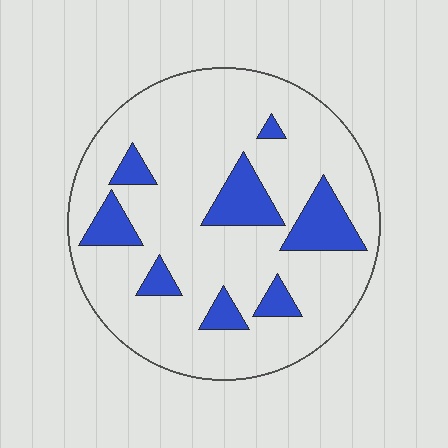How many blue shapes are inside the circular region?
8.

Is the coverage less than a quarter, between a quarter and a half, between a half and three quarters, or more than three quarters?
Less than a quarter.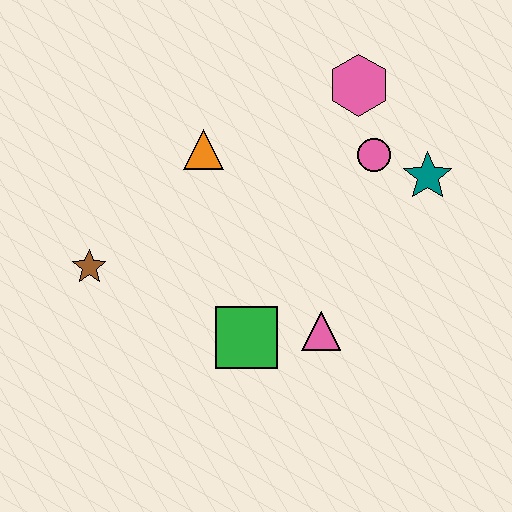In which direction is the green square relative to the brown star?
The green square is to the right of the brown star.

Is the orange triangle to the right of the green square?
No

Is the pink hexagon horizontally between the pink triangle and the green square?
No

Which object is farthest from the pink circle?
The brown star is farthest from the pink circle.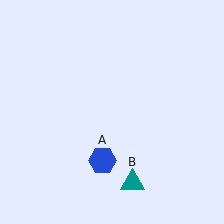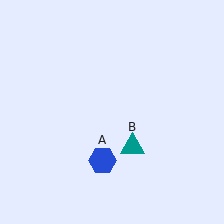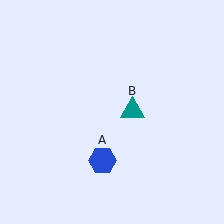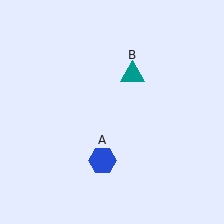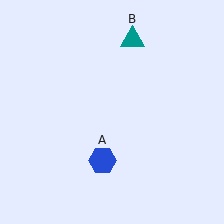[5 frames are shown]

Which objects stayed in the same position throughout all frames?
Blue hexagon (object A) remained stationary.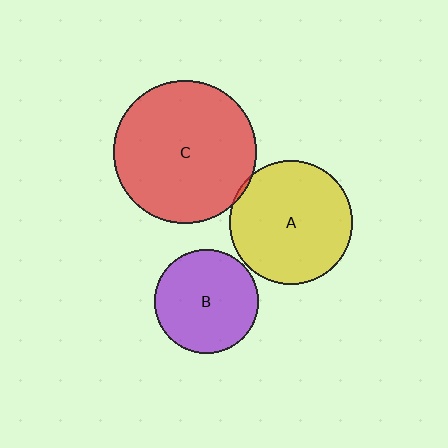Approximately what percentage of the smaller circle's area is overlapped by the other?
Approximately 5%.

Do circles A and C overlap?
Yes.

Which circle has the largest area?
Circle C (red).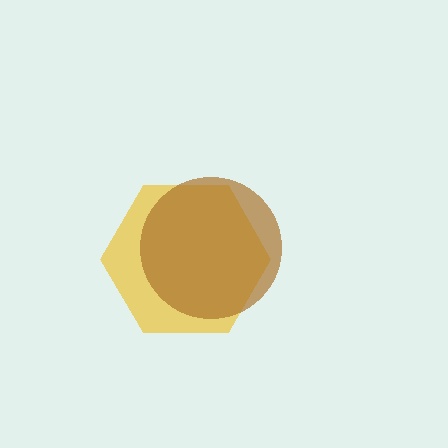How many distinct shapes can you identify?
There are 2 distinct shapes: a yellow hexagon, a brown circle.